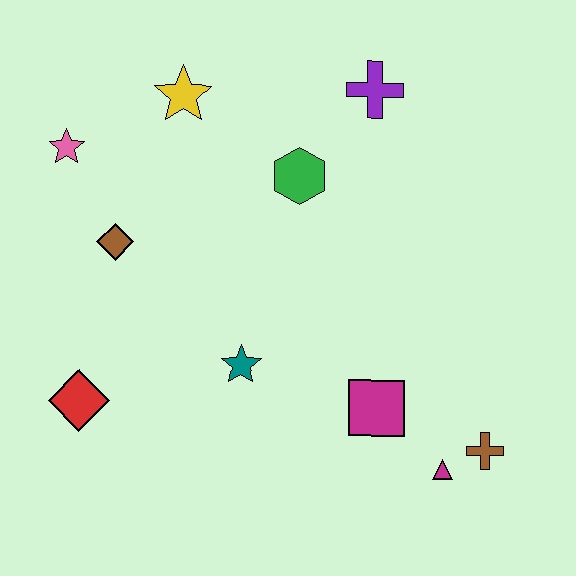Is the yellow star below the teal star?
No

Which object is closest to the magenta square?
The magenta triangle is closest to the magenta square.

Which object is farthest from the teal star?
The purple cross is farthest from the teal star.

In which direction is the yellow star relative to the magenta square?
The yellow star is above the magenta square.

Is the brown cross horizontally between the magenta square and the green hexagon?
No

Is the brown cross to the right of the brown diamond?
Yes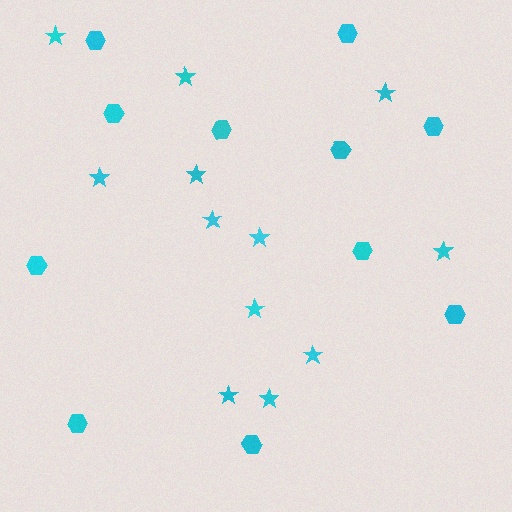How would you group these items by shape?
There are 2 groups: one group of stars (12) and one group of hexagons (11).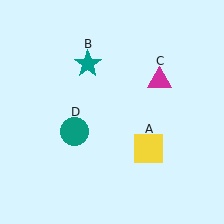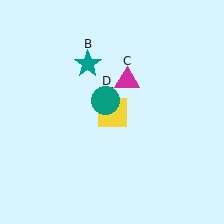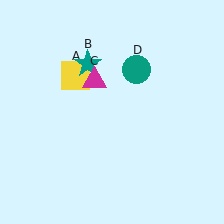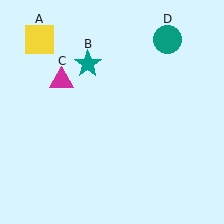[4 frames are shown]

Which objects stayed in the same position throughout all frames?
Teal star (object B) remained stationary.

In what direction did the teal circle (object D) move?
The teal circle (object D) moved up and to the right.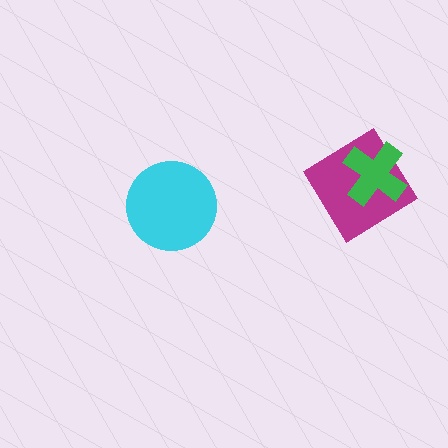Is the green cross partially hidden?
No, no other shape covers it.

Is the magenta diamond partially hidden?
Yes, it is partially covered by another shape.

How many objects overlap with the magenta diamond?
1 object overlaps with the magenta diamond.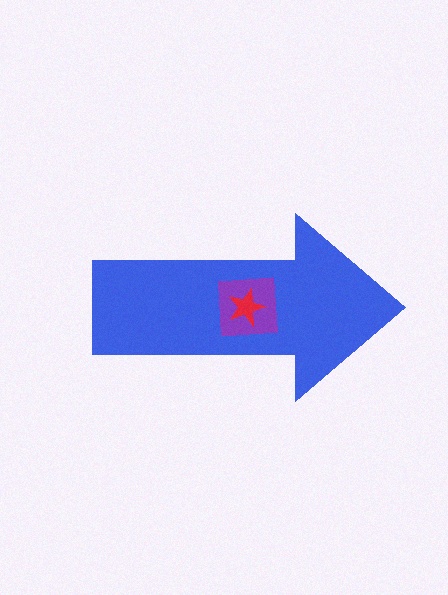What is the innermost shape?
The red star.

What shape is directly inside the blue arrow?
The purple square.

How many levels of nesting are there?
3.